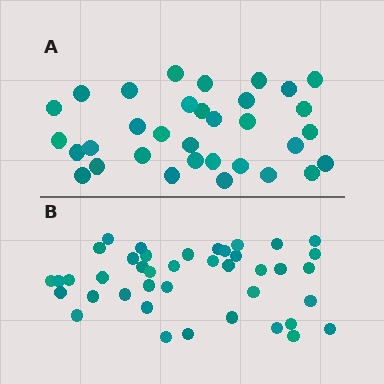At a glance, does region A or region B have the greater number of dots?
Region B (the bottom region) has more dots.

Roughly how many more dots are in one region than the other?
Region B has roughly 8 or so more dots than region A.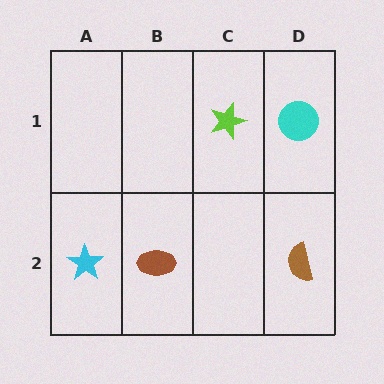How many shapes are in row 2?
3 shapes.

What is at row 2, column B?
A brown ellipse.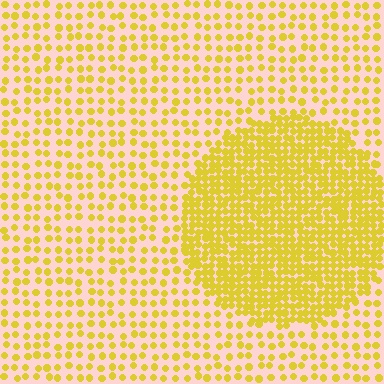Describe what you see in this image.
The image contains small yellow elements arranged at two different densities. A circle-shaped region is visible where the elements are more densely packed than the surrounding area.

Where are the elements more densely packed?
The elements are more densely packed inside the circle boundary.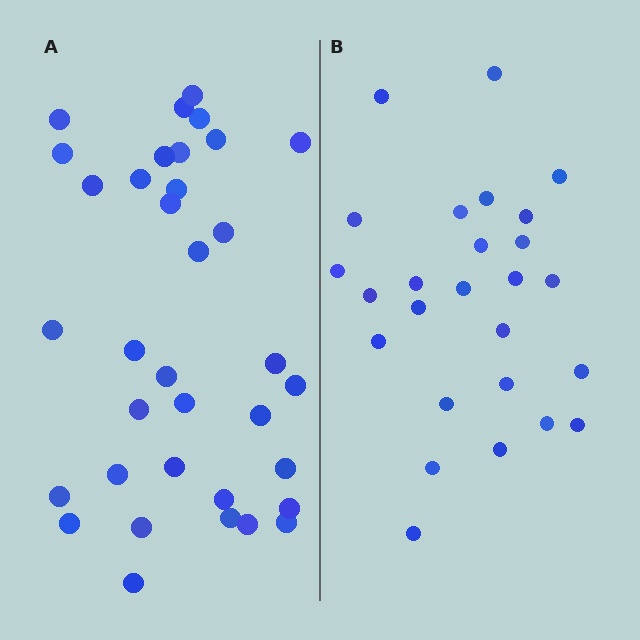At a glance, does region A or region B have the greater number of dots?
Region A (the left region) has more dots.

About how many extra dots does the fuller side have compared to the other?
Region A has roughly 8 or so more dots than region B.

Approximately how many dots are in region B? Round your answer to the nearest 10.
About 30 dots. (The exact count is 26, which rounds to 30.)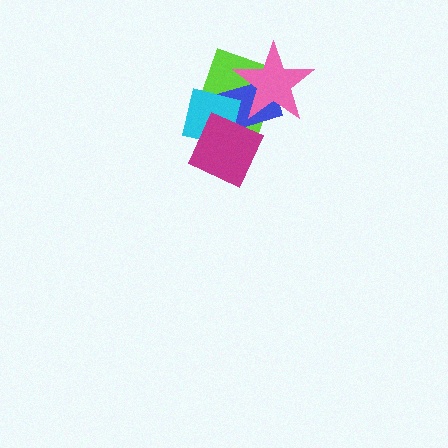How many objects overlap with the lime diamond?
4 objects overlap with the lime diamond.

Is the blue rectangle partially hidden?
Yes, it is partially covered by another shape.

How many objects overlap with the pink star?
2 objects overlap with the pink star.